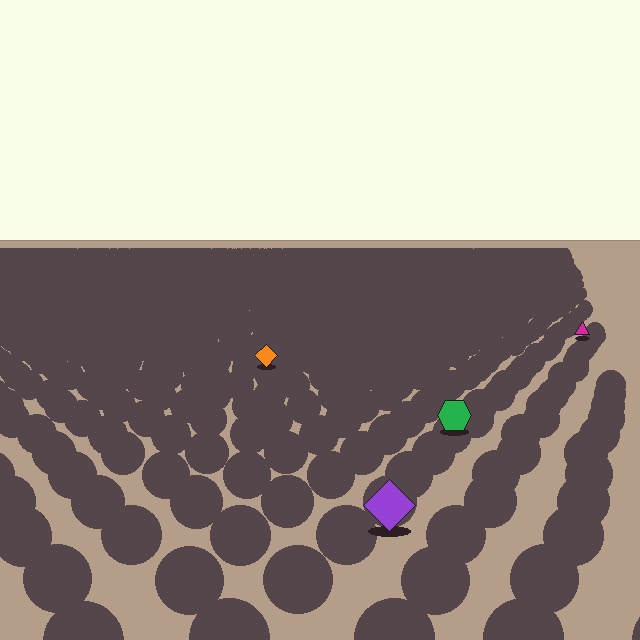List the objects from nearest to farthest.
From nearest to farthest: the purple diamond, the green hexagon, the orange diamond, the magenta triangle.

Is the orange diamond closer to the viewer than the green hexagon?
No. The green hexagon is closer — you can tell from the texture gradient: the ground texture is coarser near it.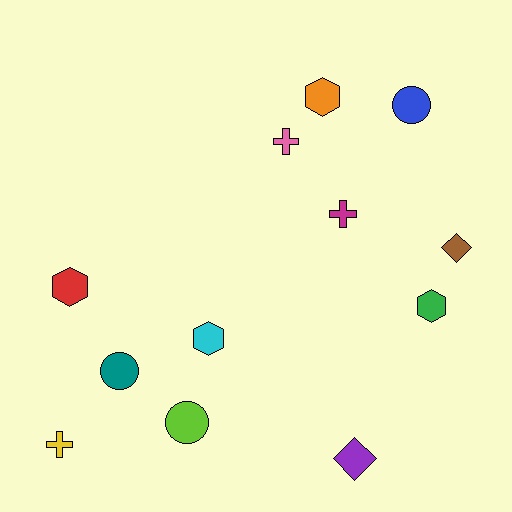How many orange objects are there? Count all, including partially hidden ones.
There is 1 orange object.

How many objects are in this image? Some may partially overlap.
There are 12 objects.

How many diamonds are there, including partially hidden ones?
There are 2 diamonds.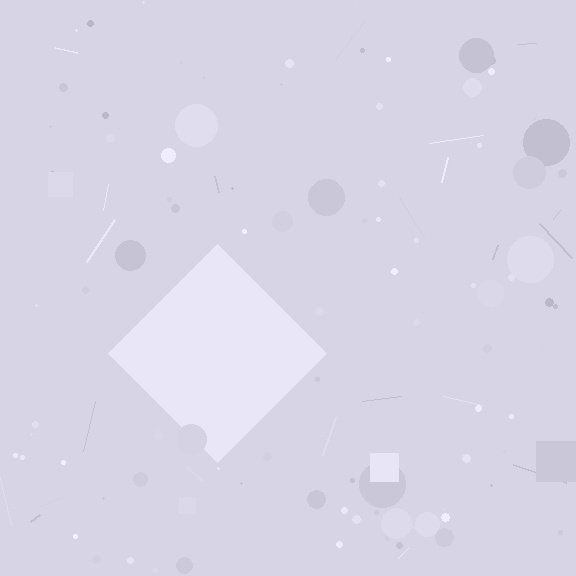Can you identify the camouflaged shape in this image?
The camouflaged shape is a diamond.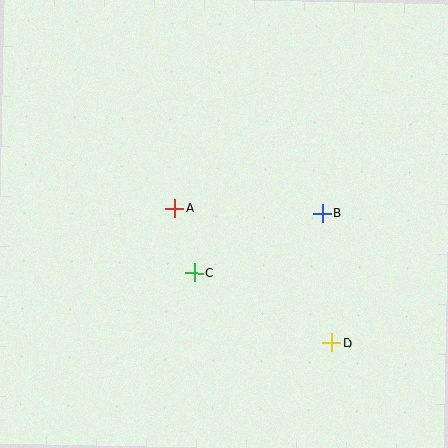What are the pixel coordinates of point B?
Point B is at (323, 213).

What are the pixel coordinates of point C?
Point C is at (195, 273).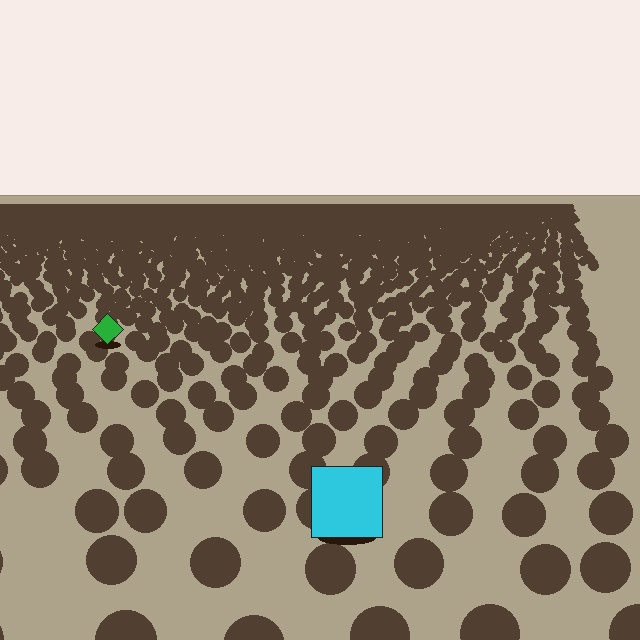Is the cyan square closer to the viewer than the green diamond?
Yes. The cyan square is closer — you can tell from the texture gradient: the ground texture is coarser near it.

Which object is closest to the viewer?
The cyan square is closest. The texture marks near it are larger and more spread out.